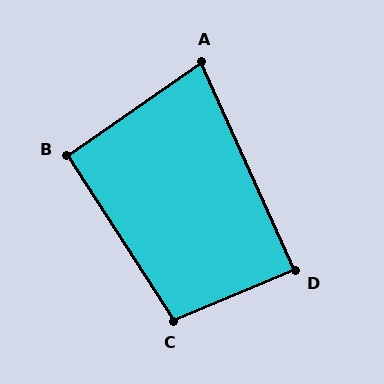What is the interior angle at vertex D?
Approximately 88 degrees (approximately right).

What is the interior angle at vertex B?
Approximately 92 degrees (approximately right).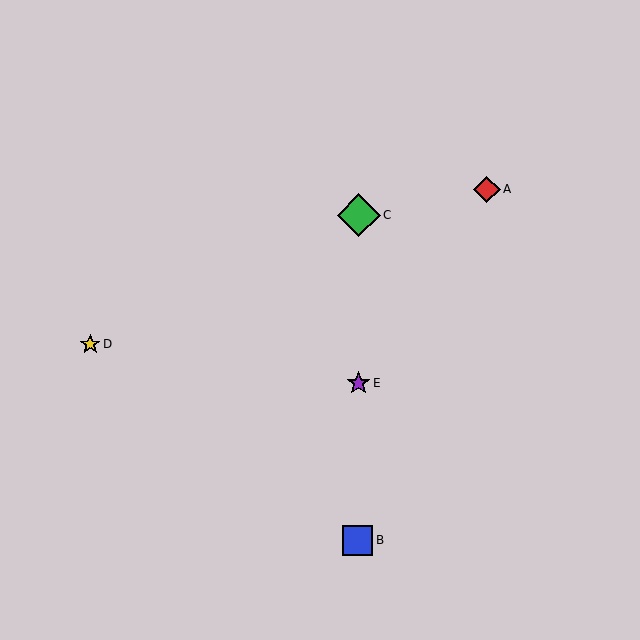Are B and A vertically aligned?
No, B is at x≈358 and A is at x≈487.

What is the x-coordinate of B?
Object B is at x≈358.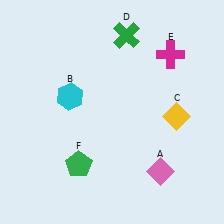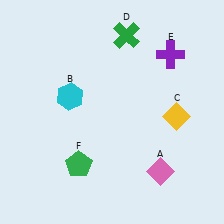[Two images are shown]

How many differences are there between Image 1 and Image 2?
There is 1 difference between the two images.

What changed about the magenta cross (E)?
In Image 1, E is magenta. In Image 2, it changed to purple.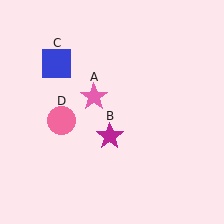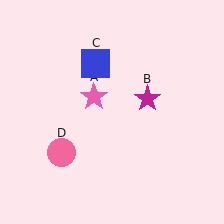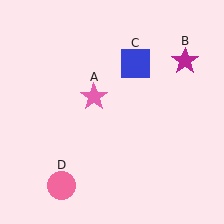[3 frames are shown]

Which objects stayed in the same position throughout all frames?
Pink star (object A) remained stationary.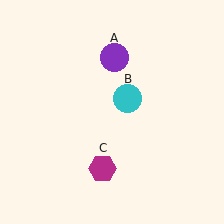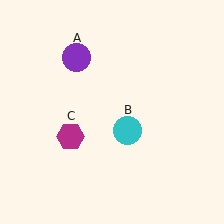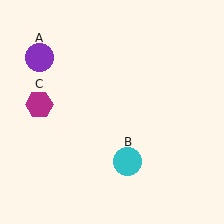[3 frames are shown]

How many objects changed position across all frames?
3 objects changed position: purple circle (object A), cyan circle (object B), magenta hexagon (object C).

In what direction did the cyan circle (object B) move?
The cyan circle (object B) moved down.